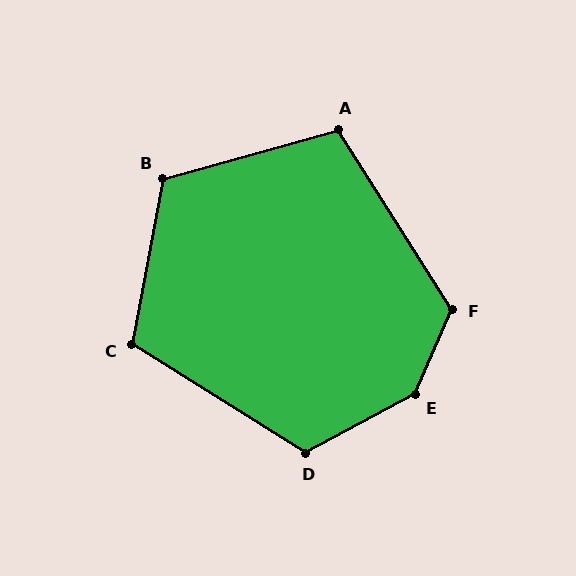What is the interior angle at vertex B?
Approximately 116 degrees (obtuse).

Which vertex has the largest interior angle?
E, at approximately 142 degrees.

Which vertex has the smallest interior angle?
A, at approximately 107 degrees.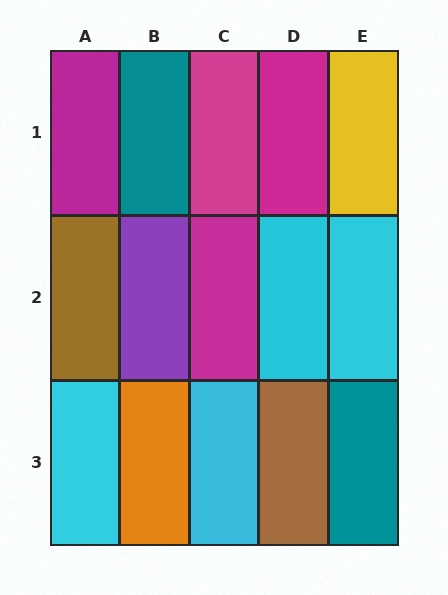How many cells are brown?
2 cells are brown.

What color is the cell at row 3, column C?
Cyan.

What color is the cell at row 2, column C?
Magenta.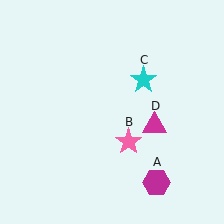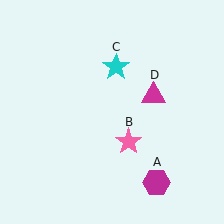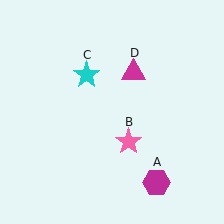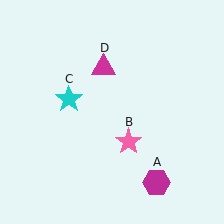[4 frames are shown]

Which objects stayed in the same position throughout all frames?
Magenta hexagon (object A) and pink star (object B) remained stationary.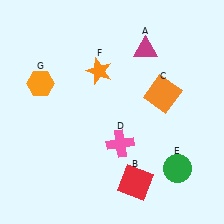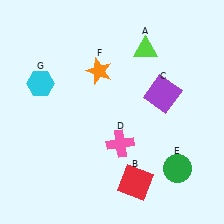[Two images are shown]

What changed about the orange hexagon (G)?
In Image 1, G is orange. In Image 2, it changed to cyan.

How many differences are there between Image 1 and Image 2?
There are 3 differences between the two images.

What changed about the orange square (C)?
In Image 1, C is orange. In Image 2, it changed to purple.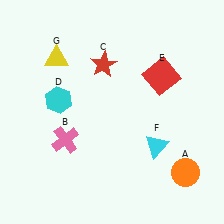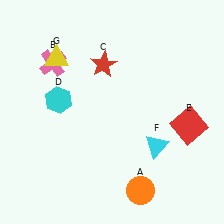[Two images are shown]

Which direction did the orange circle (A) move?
The orange circle (A) moved left.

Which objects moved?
The objects that moved are: the orange circle (A), the pink cross (B), the red square (E).